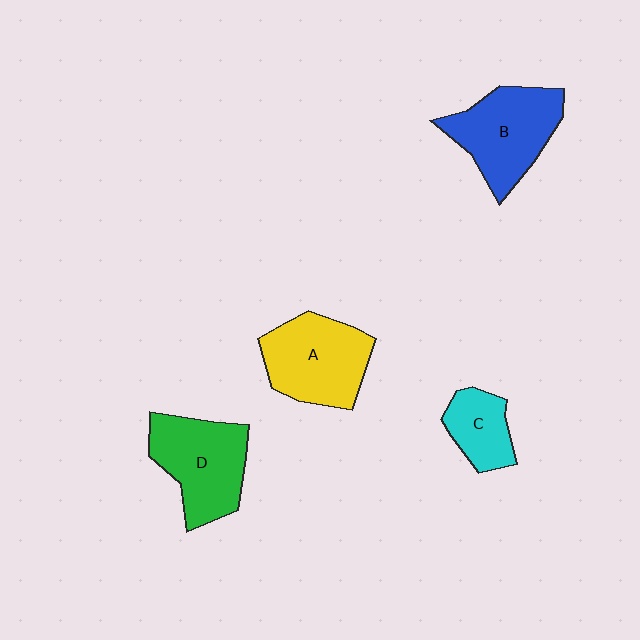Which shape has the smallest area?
Shape C (cyan).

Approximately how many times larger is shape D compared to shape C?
Approximately 1.8 times.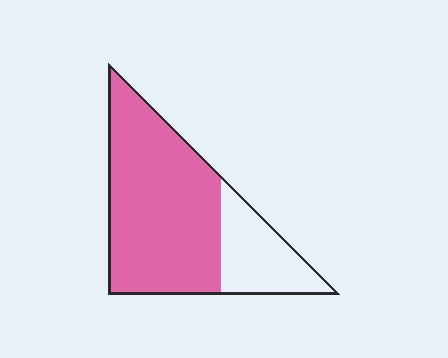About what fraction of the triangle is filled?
About three quarters (3/4).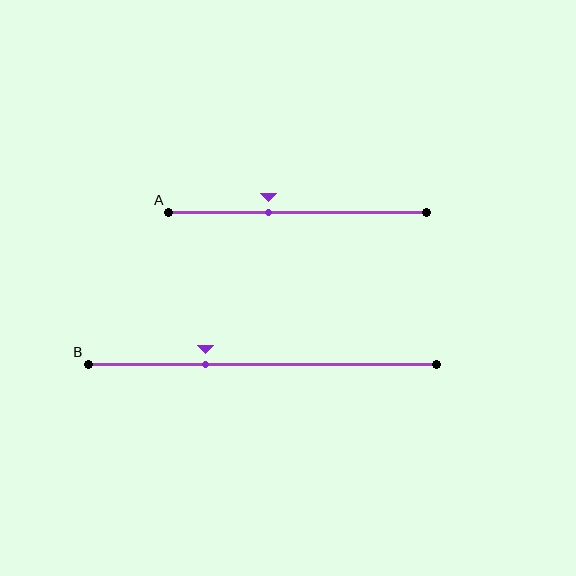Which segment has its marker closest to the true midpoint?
Segment A has its marker closest to the true midpoint.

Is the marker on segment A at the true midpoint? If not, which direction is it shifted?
No, the marker on segment A is shifted to the left by about 11% of the segment length.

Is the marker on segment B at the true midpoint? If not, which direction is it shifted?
No, the marker on segment B is shifted to the left by about 16% of the segment length.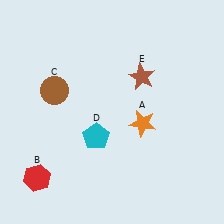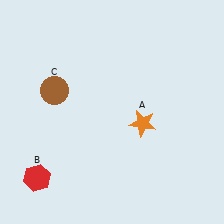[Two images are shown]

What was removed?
The cyan pentagon (D), the brown star (E) were removed in Image 2.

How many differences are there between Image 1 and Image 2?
There are 2 differences between the two images.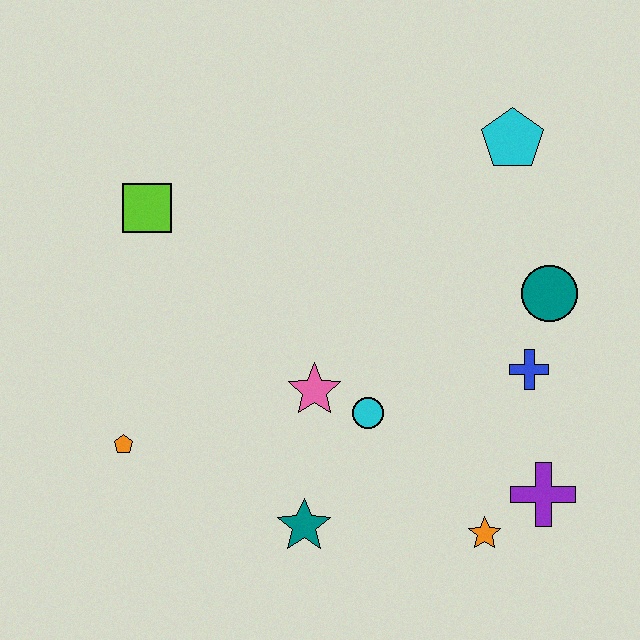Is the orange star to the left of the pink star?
No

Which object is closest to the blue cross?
The teal circle is closest to the blue cross.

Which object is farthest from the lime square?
The purple cross is farthest from the lime square.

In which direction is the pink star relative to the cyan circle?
The pink star is to the left of the cyan circle.